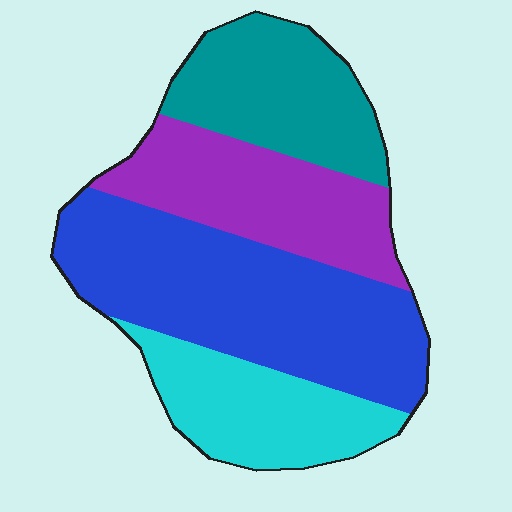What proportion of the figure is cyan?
Cyan covers roughly 20% of the figure.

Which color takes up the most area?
Blue, at roughly 40%.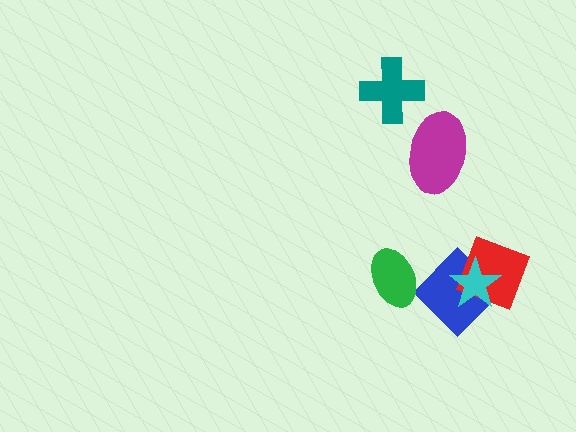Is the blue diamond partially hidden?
Yes, it is partially covered by another shape.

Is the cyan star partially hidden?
No, no other shape covers it.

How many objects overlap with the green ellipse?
1 object overlaps with the green ellipse.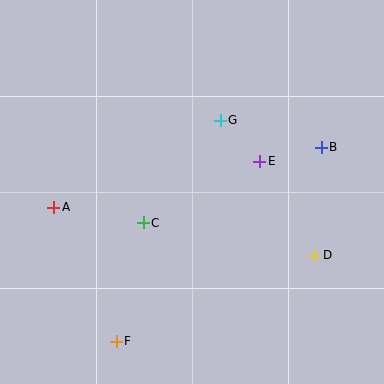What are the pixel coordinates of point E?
Point E is at (260, 161).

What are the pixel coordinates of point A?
Point A is at (54, 207).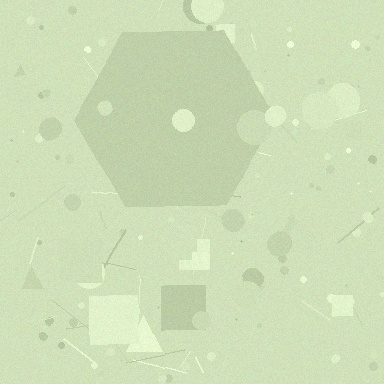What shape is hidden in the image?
A hexagon is hidden in the image.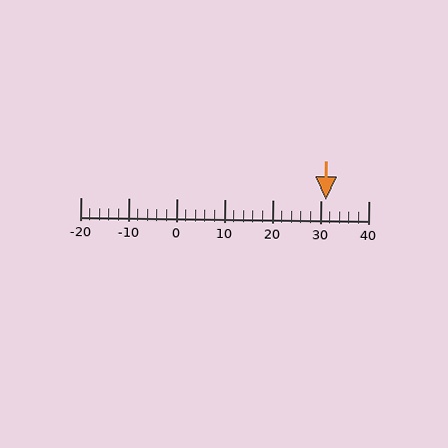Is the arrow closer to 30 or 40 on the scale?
The arrow is closer to 30.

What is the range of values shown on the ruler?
The ruler shows values from -20 to 40.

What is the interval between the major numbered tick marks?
The major tick marks are spaced 10 units apart.